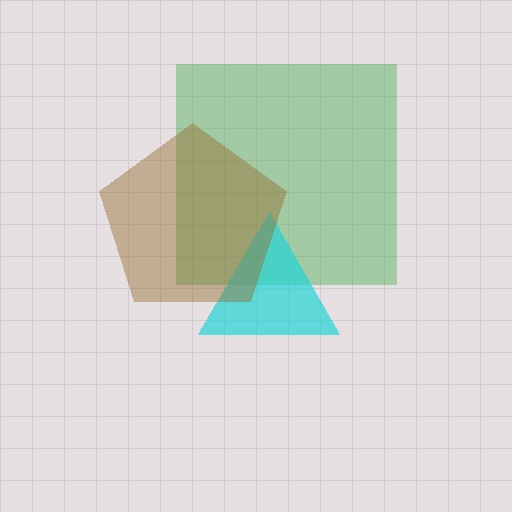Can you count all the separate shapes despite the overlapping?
Yes, there are 3 separate shapes.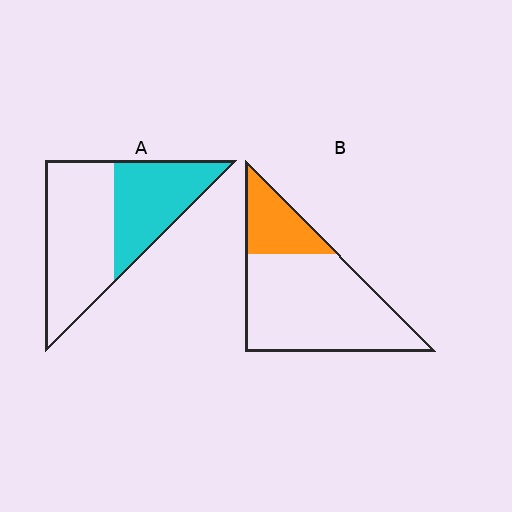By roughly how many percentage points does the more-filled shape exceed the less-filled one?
By roughly 15 percentage points (A over B).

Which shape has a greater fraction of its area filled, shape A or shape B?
Shape A.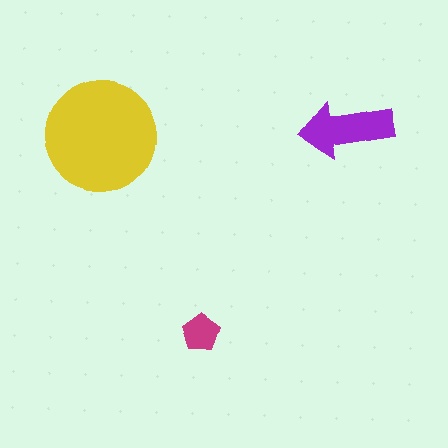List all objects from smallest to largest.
The magenta pentagon, the purple arrow, the yellow circle.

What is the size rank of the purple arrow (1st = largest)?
2nd.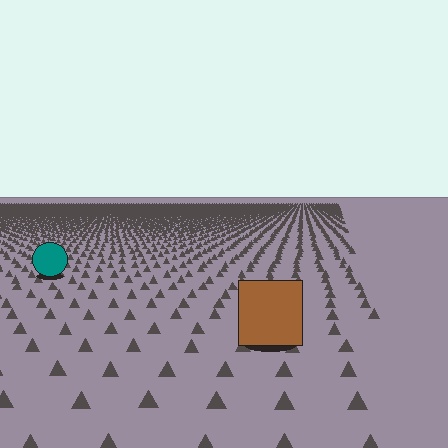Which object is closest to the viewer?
The brown square is closest. The texture marks near it are larger and more spread out.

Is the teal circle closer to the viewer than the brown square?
No. The brown square is closer — you can tell from the texture gradient: the ground texture is coarser near it.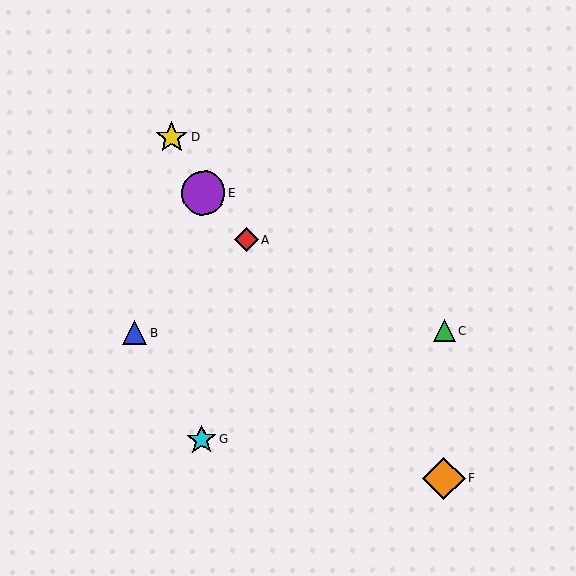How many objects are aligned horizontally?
2 objects (B, C) are aligned horizontally.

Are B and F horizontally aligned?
No, B is at y≈333 and F is at y≈479.